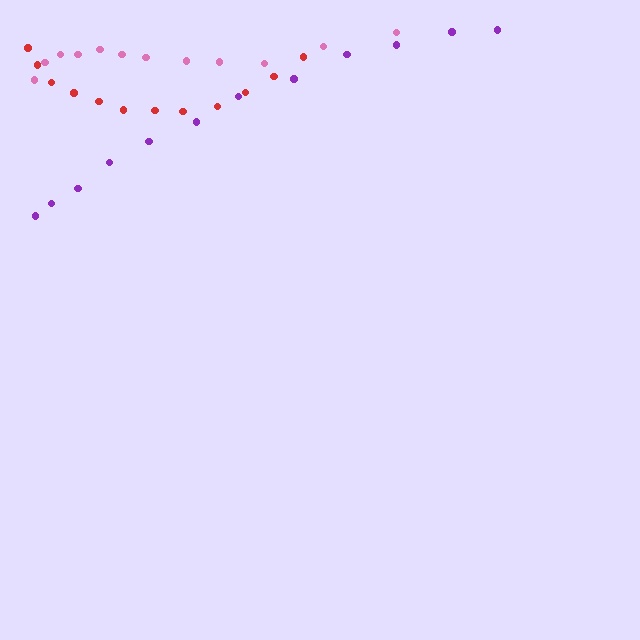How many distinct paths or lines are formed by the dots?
There are 3 distinct paths.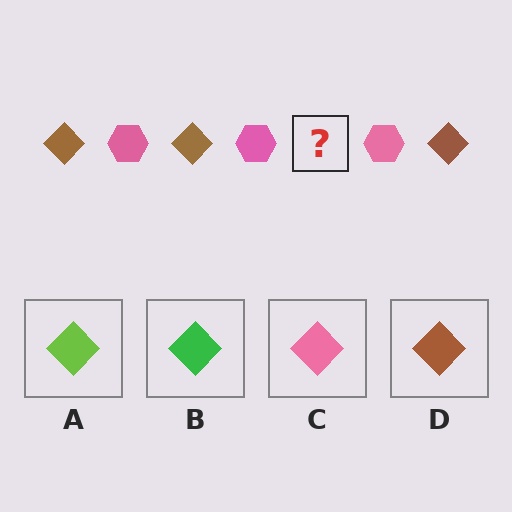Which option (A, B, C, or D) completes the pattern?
D.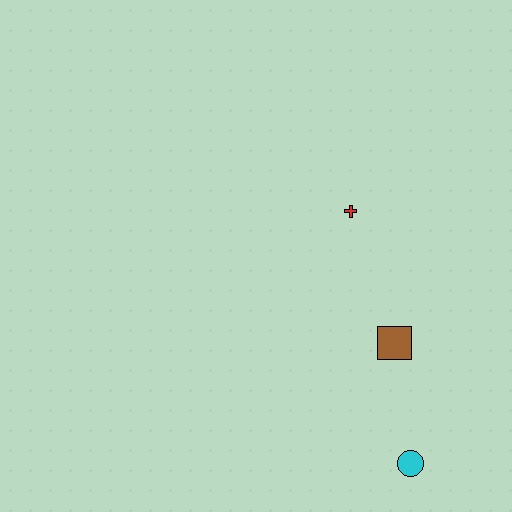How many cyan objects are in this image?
There is 1 cyan object.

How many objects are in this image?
There are 3 objects.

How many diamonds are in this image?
There are no diamonds.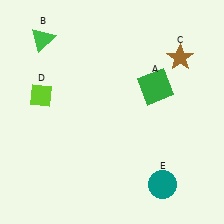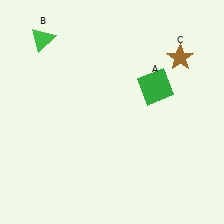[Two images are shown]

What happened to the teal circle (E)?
The teal circle (E) was removed in Image 2. It was in the bottom-right area of Image 1.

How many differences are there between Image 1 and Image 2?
There are 2 differences between the two images.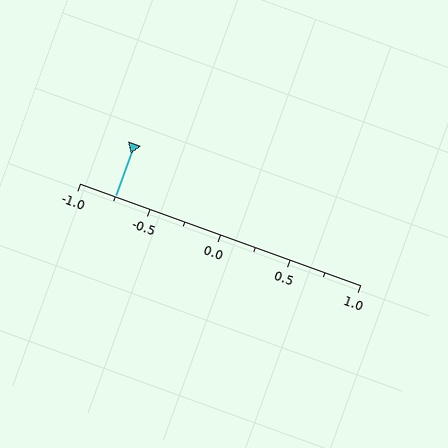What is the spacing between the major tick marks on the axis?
The major ticks are spaced 0.5 apart.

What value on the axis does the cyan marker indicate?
The marker indicates approximately -0.75.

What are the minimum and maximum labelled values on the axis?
The axis runs from -1.0 to 1.0.